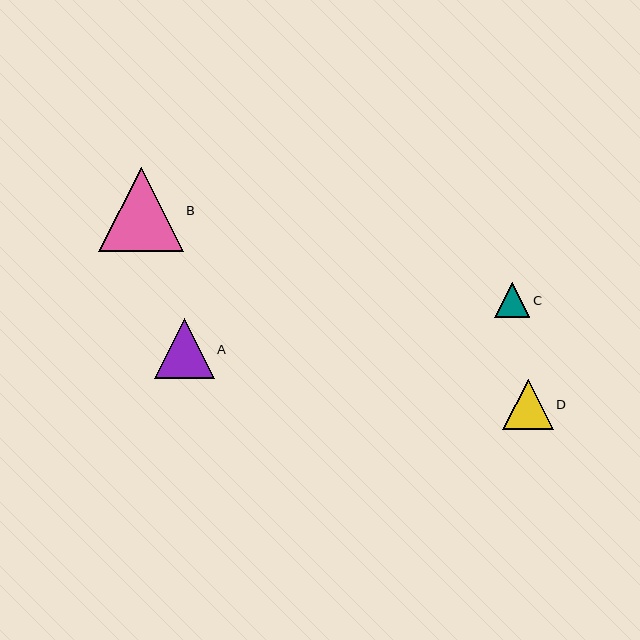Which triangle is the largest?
Triangle B is the largest with a size of approximately 84 pixels.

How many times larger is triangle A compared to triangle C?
Triangle A is approximately 1.7 times the size of triangle C.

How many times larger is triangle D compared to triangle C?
Triangle D is approximately 1.4 times the size of triangle C.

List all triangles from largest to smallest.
From largest to smallest: B, A, D, C.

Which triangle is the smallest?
Triangle C is the smallest with a size of approximately 35 pixels.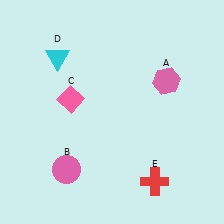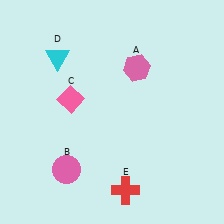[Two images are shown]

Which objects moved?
The objects that moved are: the pink hexagon (A), the red cross (E).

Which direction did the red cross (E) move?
The red cross (E) moved left.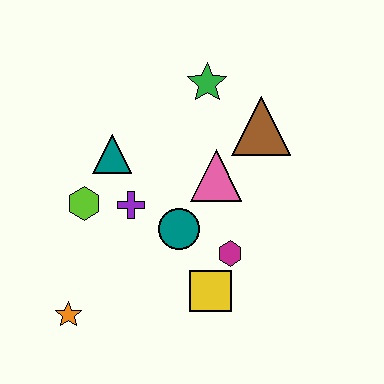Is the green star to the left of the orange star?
No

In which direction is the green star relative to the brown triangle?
The green star is to the left of the brown triangle.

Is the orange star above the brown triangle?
No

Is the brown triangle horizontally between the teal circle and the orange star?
No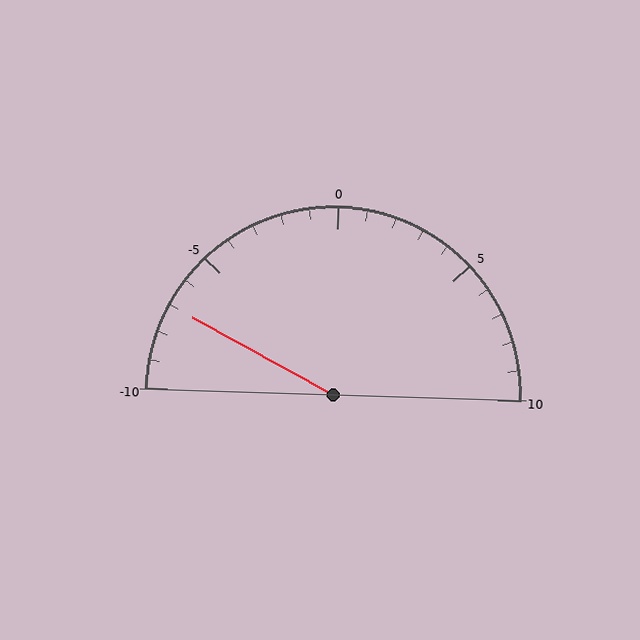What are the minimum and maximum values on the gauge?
The gauge ranges from -10 to 10.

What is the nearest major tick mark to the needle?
The nearest major tick mark is -5.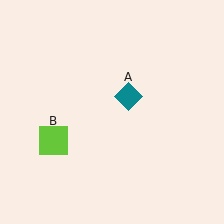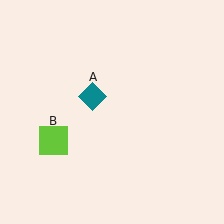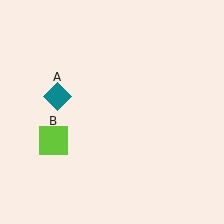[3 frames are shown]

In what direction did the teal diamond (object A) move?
The teal diamond (object A) moved left.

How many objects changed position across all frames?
1 object changed position: teal diamond (object A).